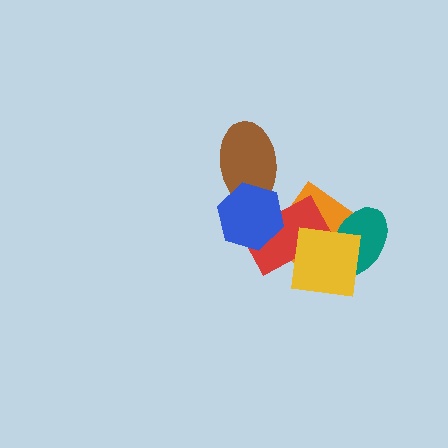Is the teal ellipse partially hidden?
Yes, it is partially covered by another shape.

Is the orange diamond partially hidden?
Yes, it is partially covered by another shape.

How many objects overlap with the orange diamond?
3 objects overlap with the orange diamond.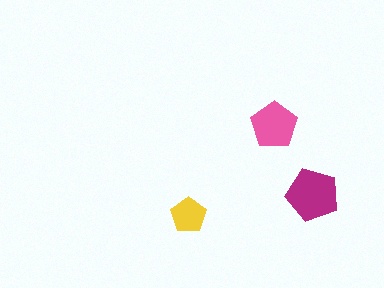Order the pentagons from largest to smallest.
the magenta one, the pink one, the yellow one.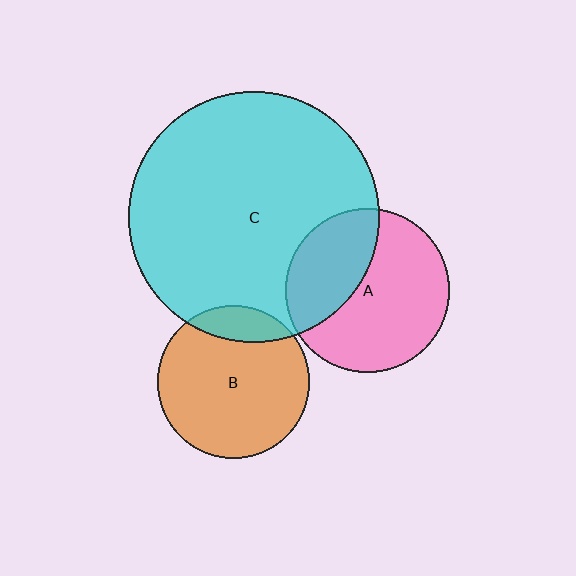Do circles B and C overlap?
Yes.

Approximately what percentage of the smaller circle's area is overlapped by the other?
Approximately 15%.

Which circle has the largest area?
Circle C (cyan).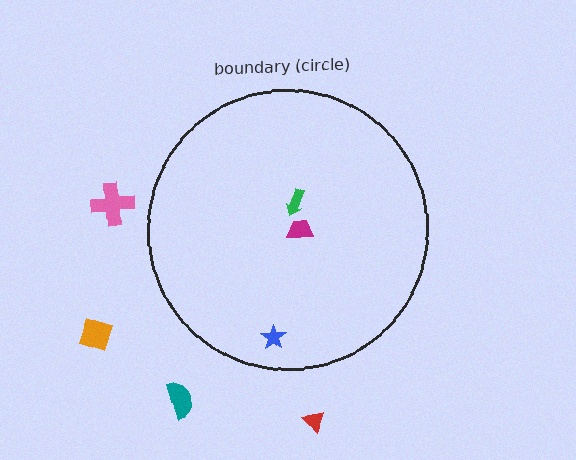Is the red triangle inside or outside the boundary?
Outside.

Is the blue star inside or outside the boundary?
Inside.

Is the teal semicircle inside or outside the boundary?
Outside.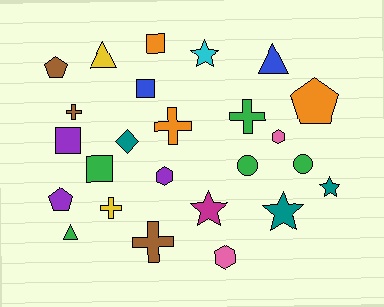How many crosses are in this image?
There are 5 crosses.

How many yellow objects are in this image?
There are 2 yellow objects.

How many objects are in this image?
There are 25 objects.